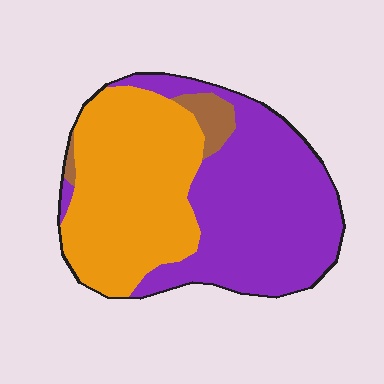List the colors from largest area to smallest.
From largest to smallest: purple, orange, brown.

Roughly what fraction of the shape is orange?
Orange covers about 45% of the shape.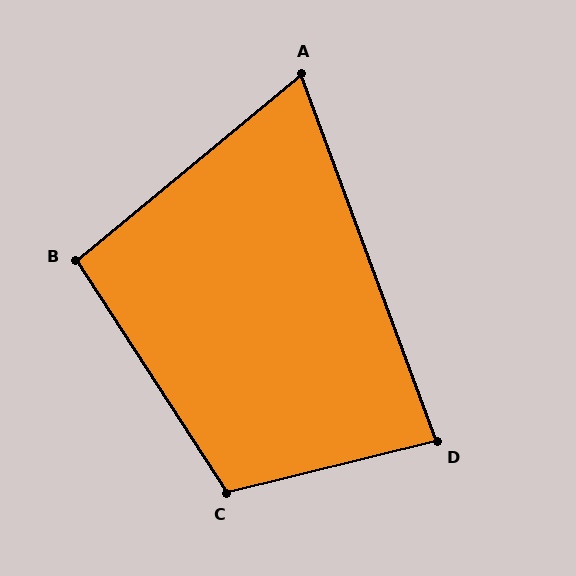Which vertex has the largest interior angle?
C, at approximately 109 degrees.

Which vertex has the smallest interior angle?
A, at approximately 71 degrees.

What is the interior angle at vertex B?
Approximately 97 degrees (obtuse).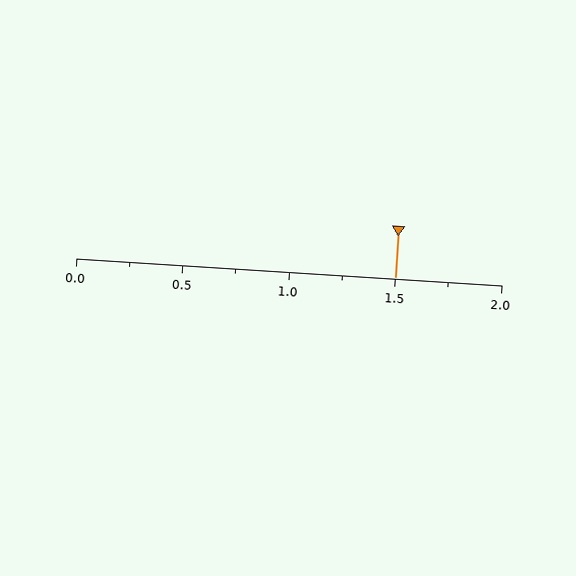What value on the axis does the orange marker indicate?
The marker indicates approximately 1.5.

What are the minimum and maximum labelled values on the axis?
The axis runs from 0.0 to 2.0.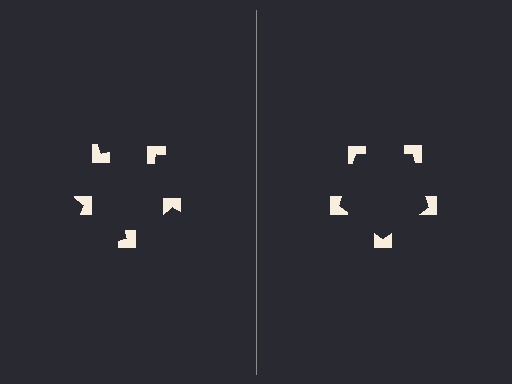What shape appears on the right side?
An illusory pentagon.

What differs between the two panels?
The notched squares are positioned identically on both sides; only the wedge orientations differ. On the right they align to a pentagon; on the left they are misaligned.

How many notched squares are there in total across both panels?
10 — 5 on each side.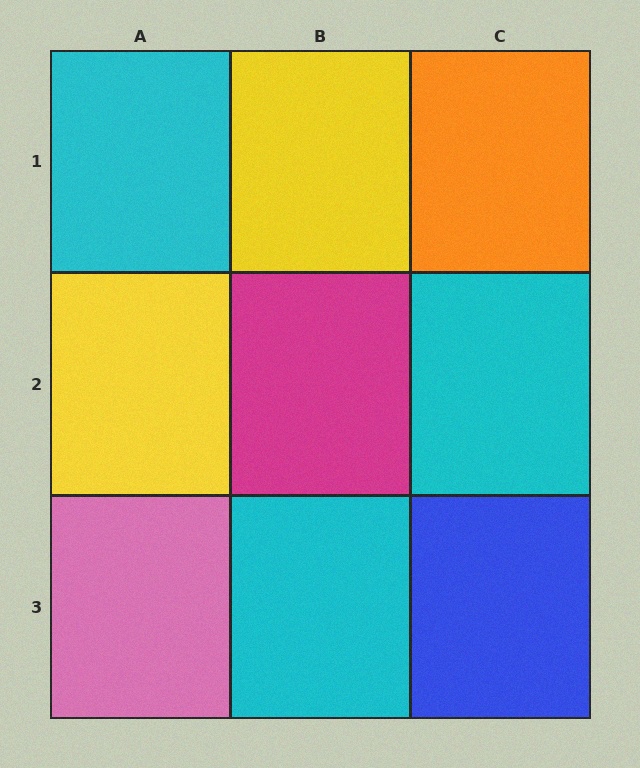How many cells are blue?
1 cell is blue.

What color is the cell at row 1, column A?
Cyan.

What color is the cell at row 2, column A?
Yellow.